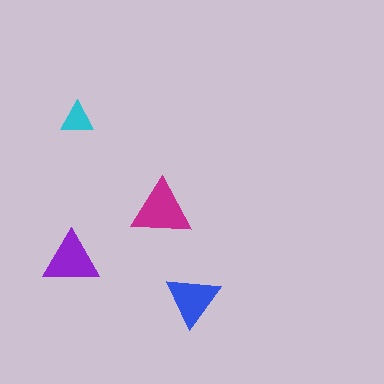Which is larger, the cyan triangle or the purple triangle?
The purple one.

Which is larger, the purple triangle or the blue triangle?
The purple one.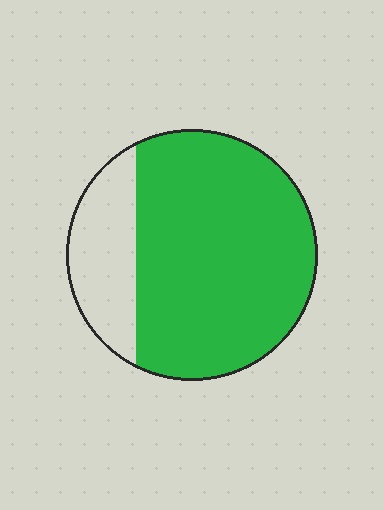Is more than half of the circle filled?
Yes.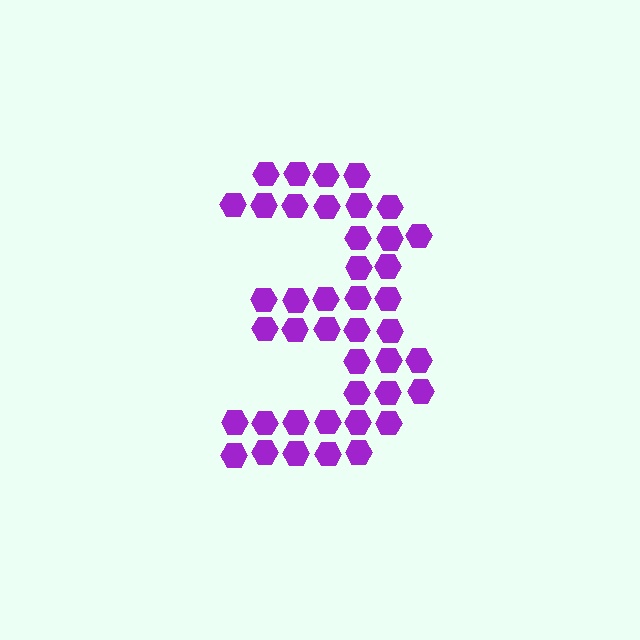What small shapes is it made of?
It is made of small hexagons.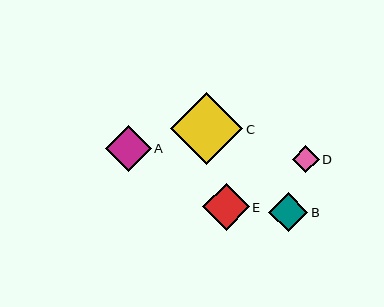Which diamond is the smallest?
Diamond D is the smallest with a size of approximately 27 pixels.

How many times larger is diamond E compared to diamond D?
Diamond E is approximately 1.7 times the size of diamond D.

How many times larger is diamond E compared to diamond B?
Diamond E is approximately 1.2 times the size of diamond B.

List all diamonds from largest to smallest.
From largest to smallest: C, E, A, B, D.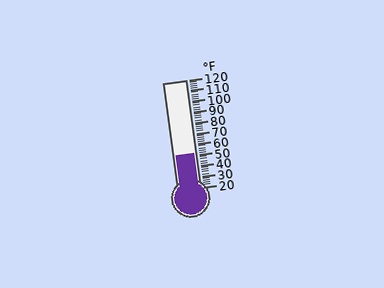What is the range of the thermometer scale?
The thermometer scale ranges from 20°F to 120°F.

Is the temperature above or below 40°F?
The temperature is above 40°F.